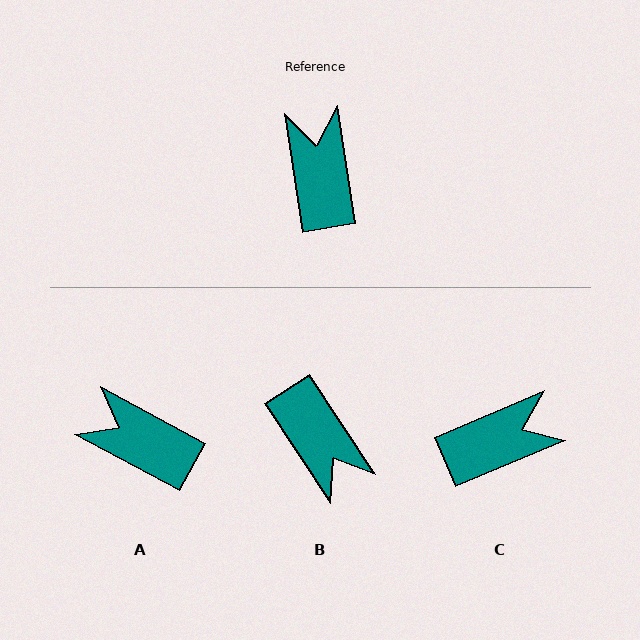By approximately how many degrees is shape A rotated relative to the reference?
Approximately 53 degrees counter-clockwise.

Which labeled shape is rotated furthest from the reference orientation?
B, about 156 degrees away.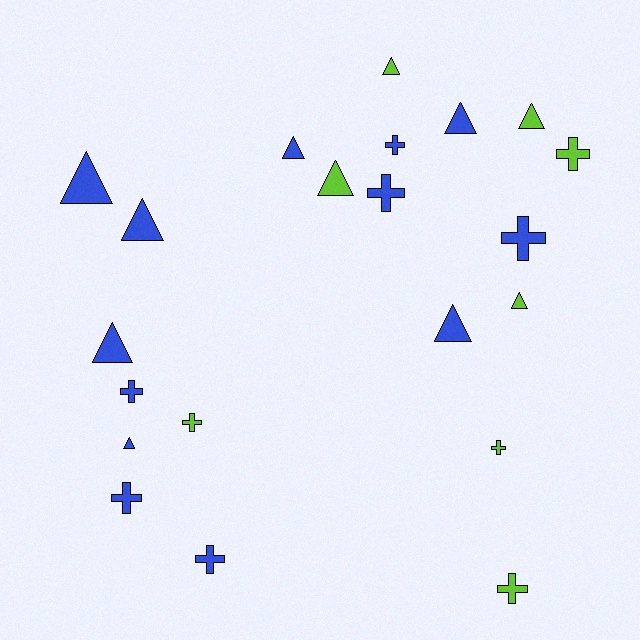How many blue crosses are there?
There are 6 blue crosses.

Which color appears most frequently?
Blue, with 13 objects.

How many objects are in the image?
There are 21 objects.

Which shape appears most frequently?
Triangle, with 11 objects.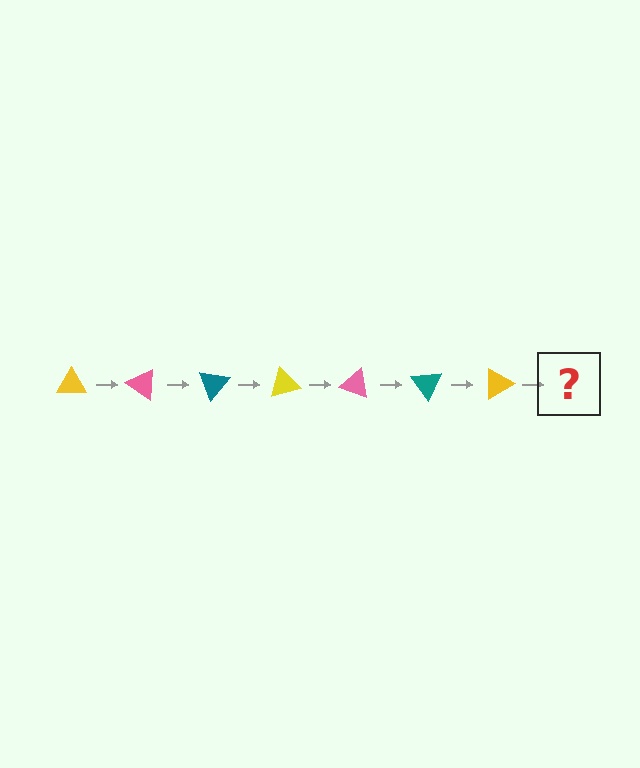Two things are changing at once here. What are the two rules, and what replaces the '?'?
The two rules are that it rotates 35 degrees each step and the color cycles through yellow, pink, and teal. The '?' should be a pink triangle, rotated 245 degrees from the start.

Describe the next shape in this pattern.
It should be a pink triangle, rotated 245 degrees from the start.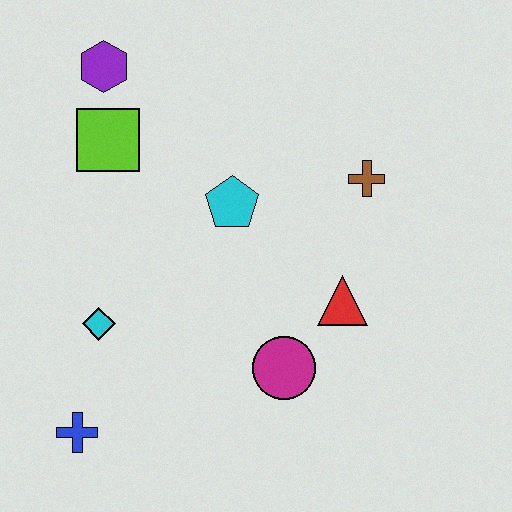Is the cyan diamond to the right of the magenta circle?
No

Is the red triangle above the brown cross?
No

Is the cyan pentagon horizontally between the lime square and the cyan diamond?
No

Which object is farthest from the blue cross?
The brown cross is farthest from the blue cross.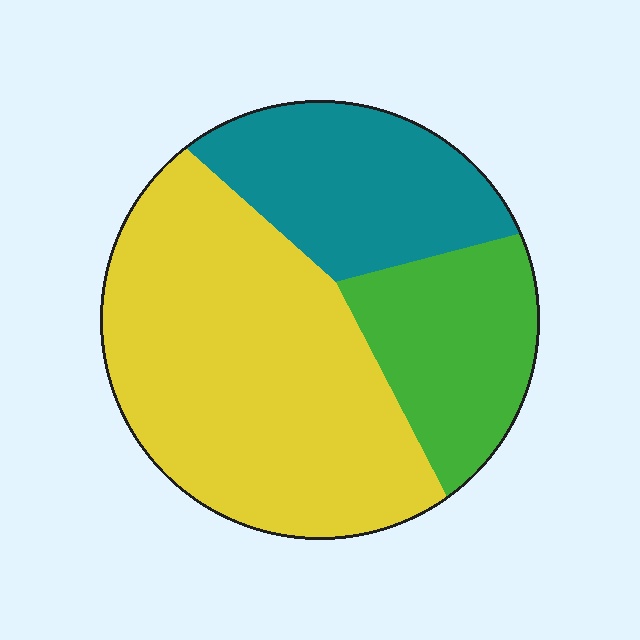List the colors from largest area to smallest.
From largest to smallest: yellow, teal, green.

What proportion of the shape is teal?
Teal covers roughly 25% of the shape.